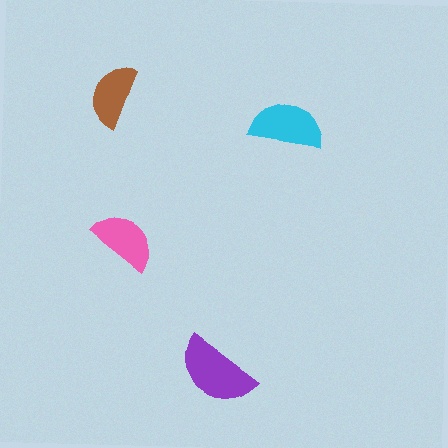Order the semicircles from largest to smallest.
the purple one, the cyan one, the pink one, the brown one.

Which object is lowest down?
The purple semicircle is bottommost.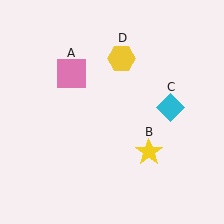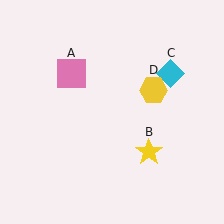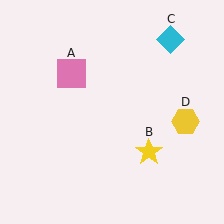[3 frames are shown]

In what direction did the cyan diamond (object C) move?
The cyan diamond (object C) moved up.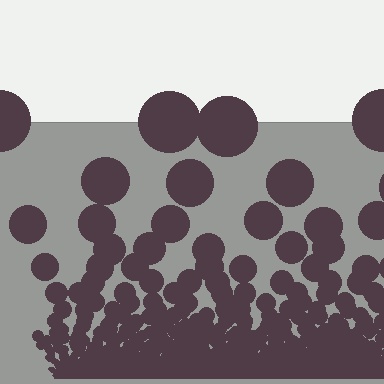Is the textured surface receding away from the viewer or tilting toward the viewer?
The surface appears to tilt toward the viewer. Texture elements get larger and sparser toward the top.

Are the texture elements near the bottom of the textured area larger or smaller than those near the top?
Smaller. The gradient is inverted — elements near the bottom are smaller and denser.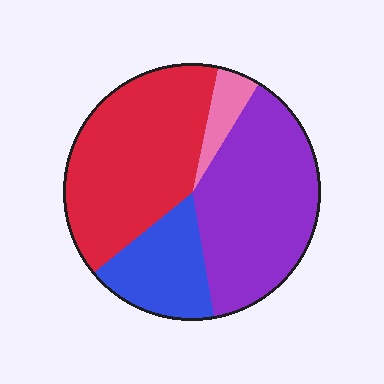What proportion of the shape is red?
Red covers about 40% of the shape.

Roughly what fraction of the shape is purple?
Purple takes up between a quarter and a half of the shape.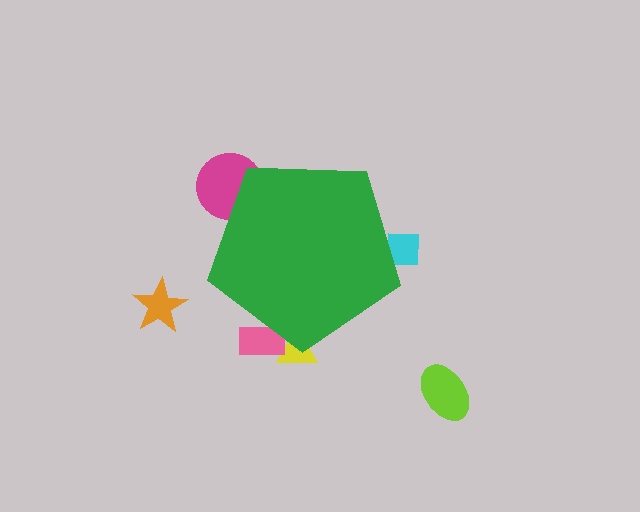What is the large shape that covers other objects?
A green pentagon.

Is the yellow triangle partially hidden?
Yes, the yellow triangle is partially hidden behind the green pentagon.